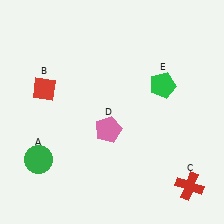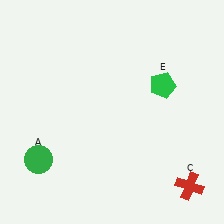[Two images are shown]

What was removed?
The pink pentagon (D), the red diamond (B) were removed in Image 2.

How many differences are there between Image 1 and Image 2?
There are 2 differences between the two images.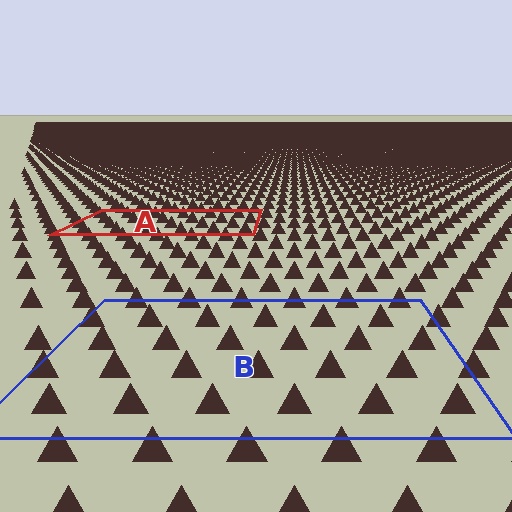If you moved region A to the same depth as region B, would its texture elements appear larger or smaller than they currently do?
They would appear larger. At a closer depth, the same texture elements are projected at a bigger on-screen size.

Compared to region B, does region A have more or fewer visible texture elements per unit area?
Region A has more texture elements per unit area — they are packed more densely because it is farther away.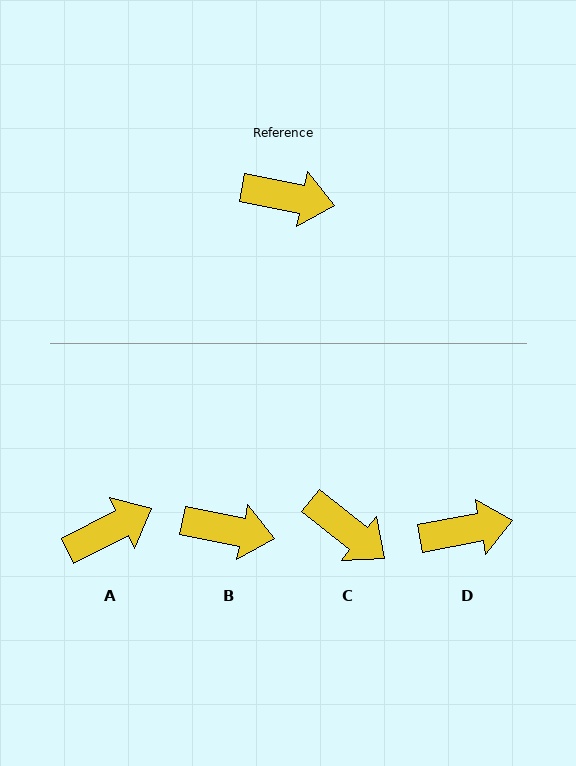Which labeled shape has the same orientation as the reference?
B.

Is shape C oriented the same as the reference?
No, it is off by about 27 degrees.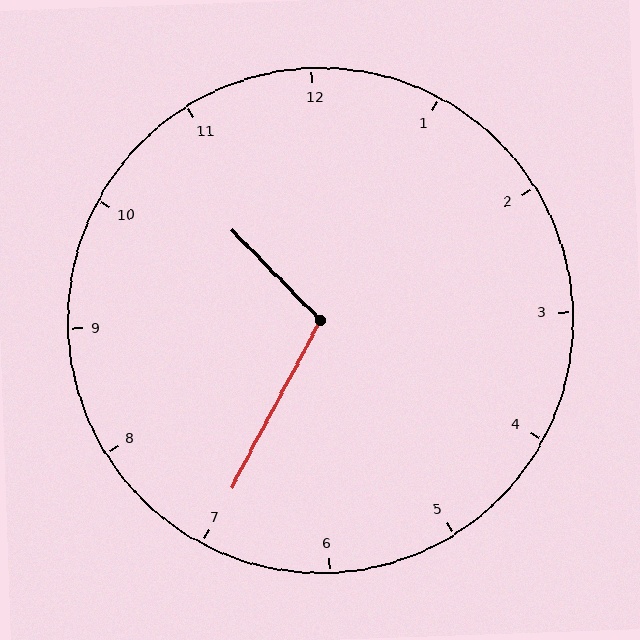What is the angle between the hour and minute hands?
Approximately 108 degrees.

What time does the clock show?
10:35.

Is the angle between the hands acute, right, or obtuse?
It is obtuse.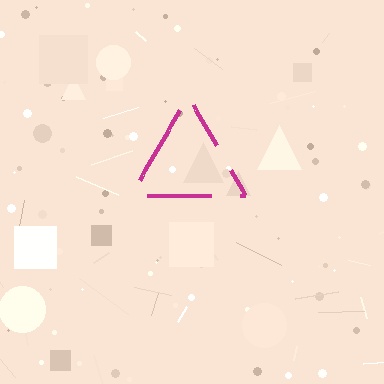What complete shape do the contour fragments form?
The contour fragments form a triangle.